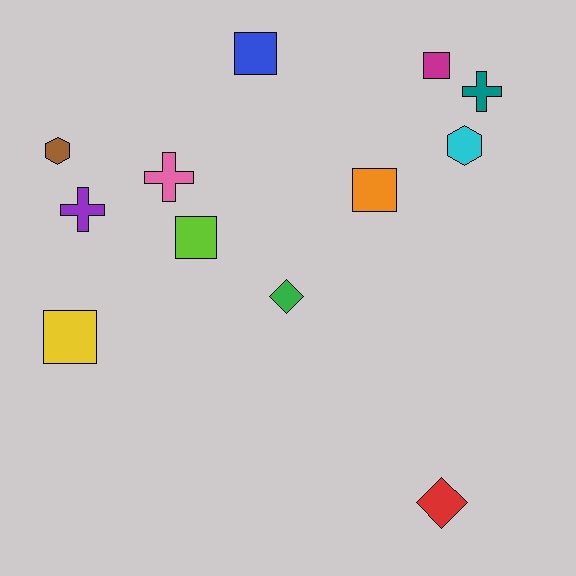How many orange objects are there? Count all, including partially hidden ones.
There is 1 orange object.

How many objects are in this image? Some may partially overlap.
There are 12 objects.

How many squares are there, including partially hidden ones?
There are 5 squares.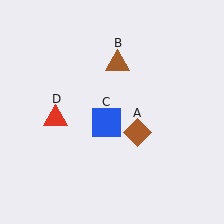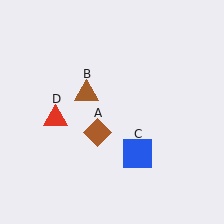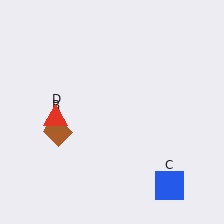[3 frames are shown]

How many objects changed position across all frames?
3 objects changed position: brown diamond (object A), brown triangle (object B), blue square (object C).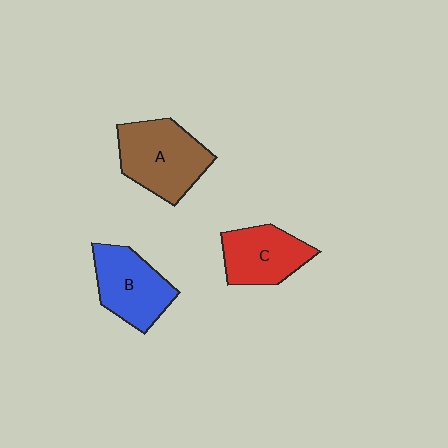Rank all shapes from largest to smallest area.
From largest to smallest: A (brown), B (blue), C (red).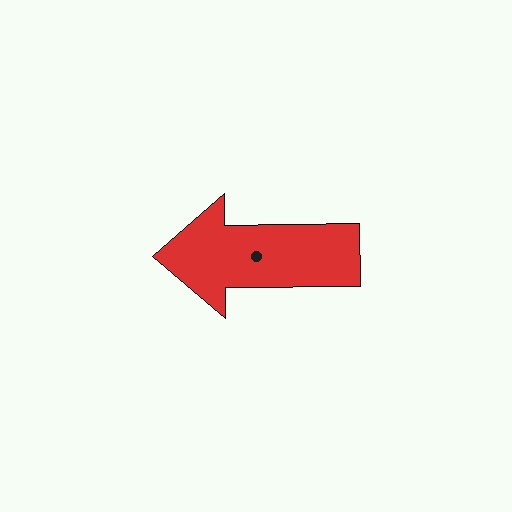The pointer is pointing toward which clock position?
Roughly 9 o'clock.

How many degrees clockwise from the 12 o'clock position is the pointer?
Approximately 270 degrees.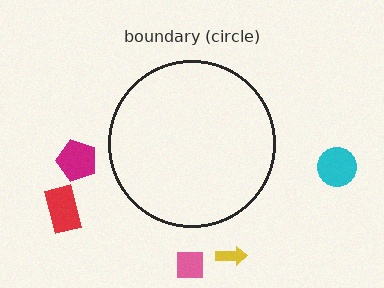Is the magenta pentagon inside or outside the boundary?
Outside.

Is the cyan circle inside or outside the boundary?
Outside.